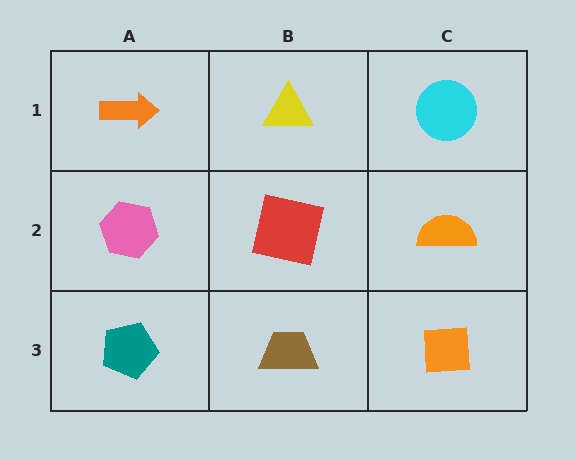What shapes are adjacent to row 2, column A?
An orange arrow (row 1, column A), a teal pentagon (row 3, column A), a red square (row 2, column B).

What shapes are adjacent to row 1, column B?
A red square (row 2, column B), an orange arrow (row 1, column A), a cyan circle (row 1, column C).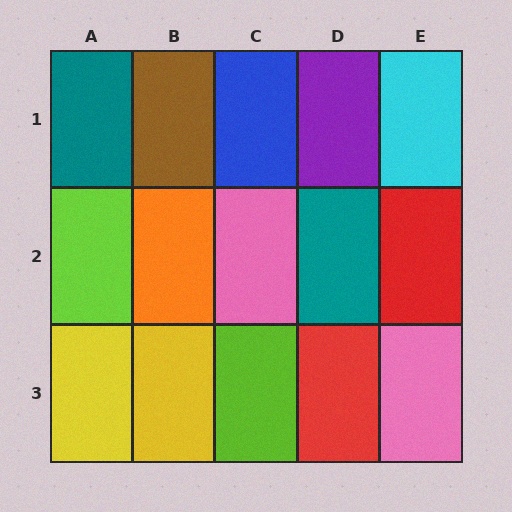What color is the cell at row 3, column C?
Lime.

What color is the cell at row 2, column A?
Lime.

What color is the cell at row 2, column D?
Teal.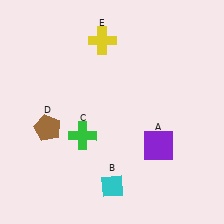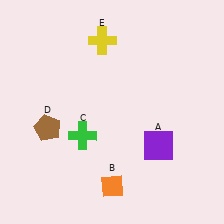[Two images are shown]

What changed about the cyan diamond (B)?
In Image 1, B is cyan. In Image 2, it changed to orange.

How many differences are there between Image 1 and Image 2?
There is 1 difference between the two images.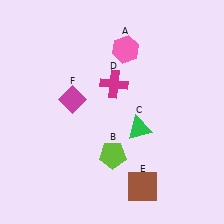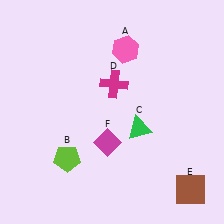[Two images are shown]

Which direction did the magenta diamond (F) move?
The magenta diamond (F) moved down.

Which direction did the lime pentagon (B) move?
The lime pentagon (B) moved left.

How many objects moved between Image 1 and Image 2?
3 objects moved between the two images.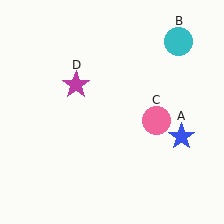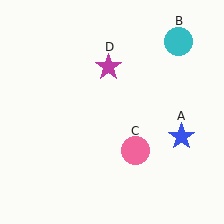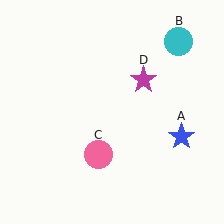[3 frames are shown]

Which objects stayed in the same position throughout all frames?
Blue star (object A) and cyan circle (object B) remained stationary.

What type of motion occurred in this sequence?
The pink circle (object C), magenta star (object D) rotated clockwise around the center of the scene.